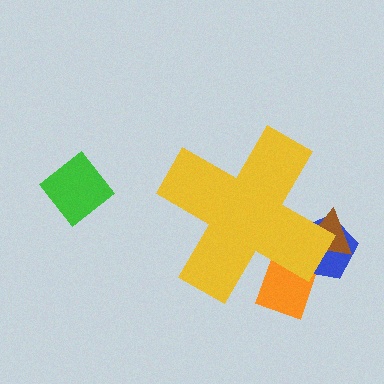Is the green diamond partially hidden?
No, the green diamond is fully visible.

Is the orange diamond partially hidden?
Yes, the orange diamond is partially hidden behind the yellow cross.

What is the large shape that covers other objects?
A yellow cross.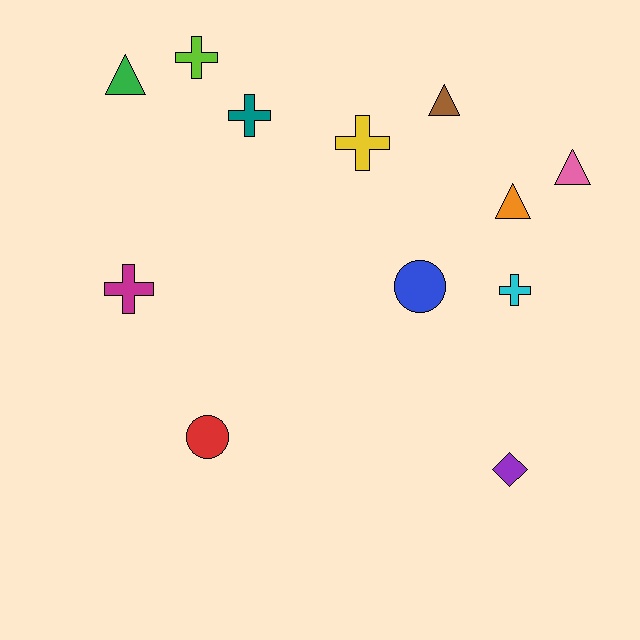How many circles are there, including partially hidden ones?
There are 2 circles.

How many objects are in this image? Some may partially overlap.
There are 12 objects.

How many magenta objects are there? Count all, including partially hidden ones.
There is 1 magenta object.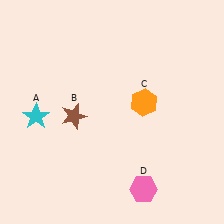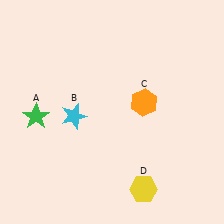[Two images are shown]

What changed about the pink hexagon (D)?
In Image 1, D is pink. In Image 2, it changed to yellow.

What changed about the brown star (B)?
In Image 1, B is brown. In Image 2, it changed to cyan.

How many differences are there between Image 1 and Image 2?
There are 3 differences between the two images.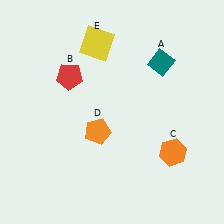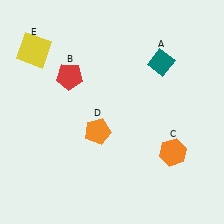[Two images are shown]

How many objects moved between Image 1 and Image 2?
1 object moved between the two images.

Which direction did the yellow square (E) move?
The yellow square (E) moved left.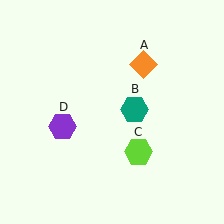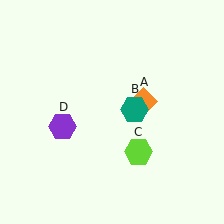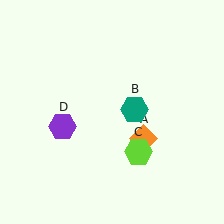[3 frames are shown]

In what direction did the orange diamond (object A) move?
The orange diamond (object A) moved down.